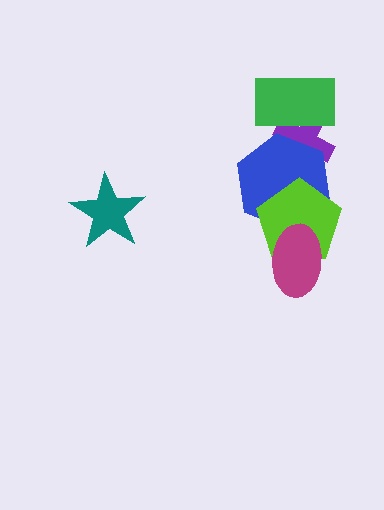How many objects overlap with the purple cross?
2 objects overlap with the purple cross.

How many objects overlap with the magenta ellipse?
1 object overlaps with the magenta ellipse.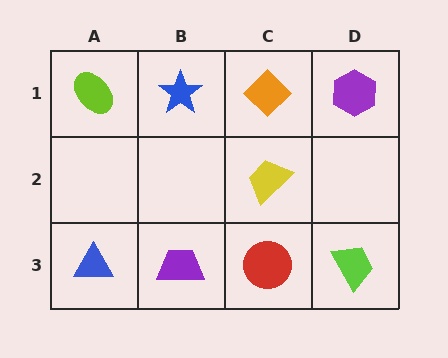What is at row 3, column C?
A red circle.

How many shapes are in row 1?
4 shapes.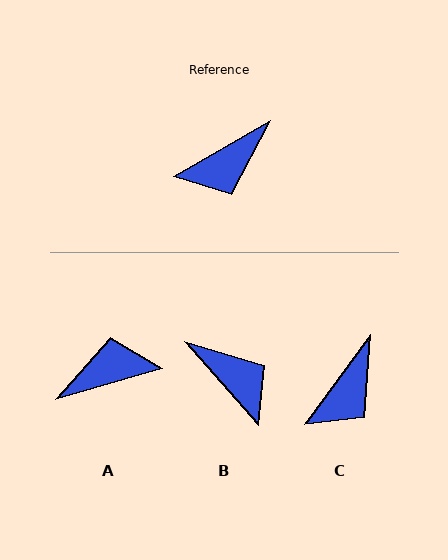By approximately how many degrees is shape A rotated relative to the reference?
Approximately 166 degrees counter-clockwise.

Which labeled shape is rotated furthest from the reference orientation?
A, about 166 degrees away.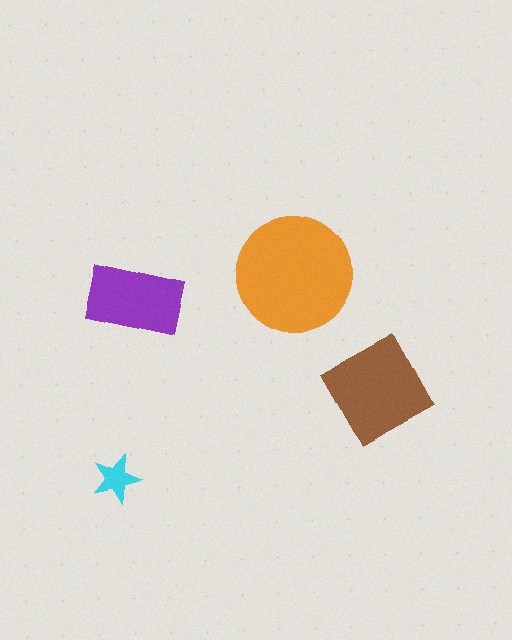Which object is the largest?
The orange circle.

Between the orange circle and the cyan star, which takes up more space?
The orange circle.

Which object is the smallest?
The cyan star.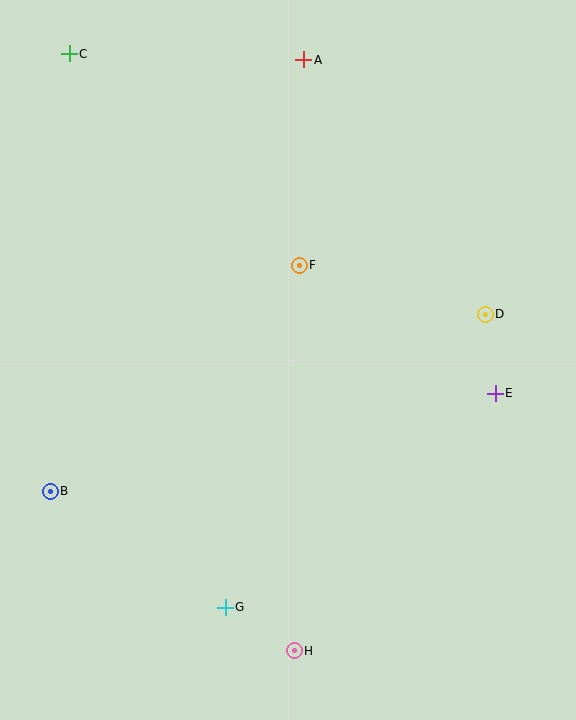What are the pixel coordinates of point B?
Point B is at (50, 491).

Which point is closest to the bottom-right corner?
Point H is closest to the bottom-right corner.